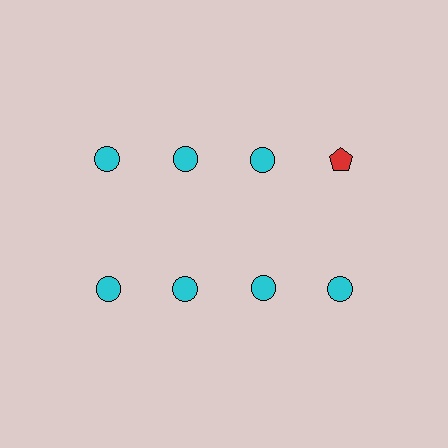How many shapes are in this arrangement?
There are 8 shapes arranged in a grid pattern.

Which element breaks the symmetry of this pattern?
The red pentagon in the top row, second from right column breaks the symmetry. All other shapes are cyan circles.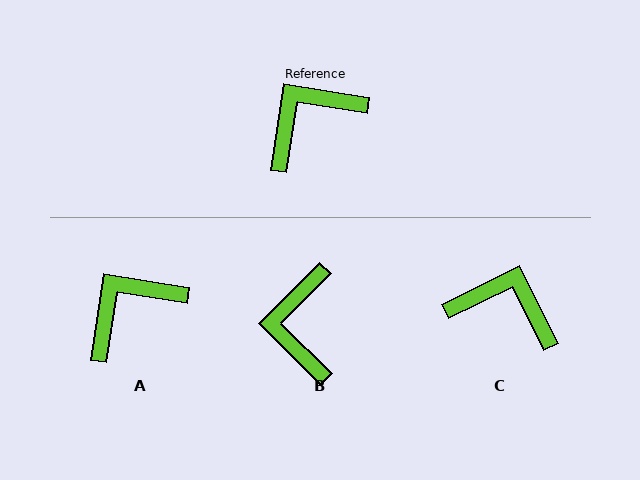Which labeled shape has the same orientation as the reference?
A.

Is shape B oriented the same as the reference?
No, it is off by about 54 degrees.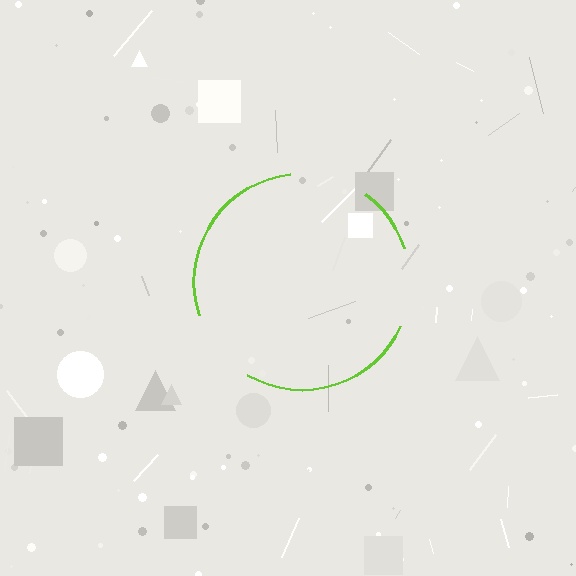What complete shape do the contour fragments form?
The contour fragments form a circle.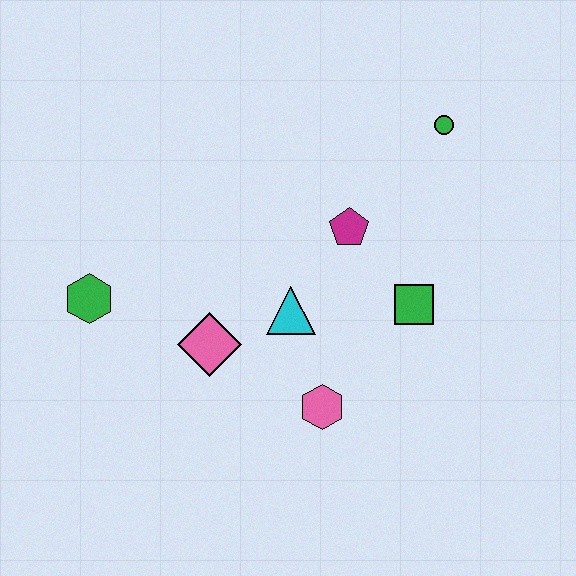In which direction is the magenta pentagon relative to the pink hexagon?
The magenta pentagon is above the pink hexagon.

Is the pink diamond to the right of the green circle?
No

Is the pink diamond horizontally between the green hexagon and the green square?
Yes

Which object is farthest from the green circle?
The green hexagon is farthest from the green circle.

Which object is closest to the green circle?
The magenta pentagon is closest to the green circle.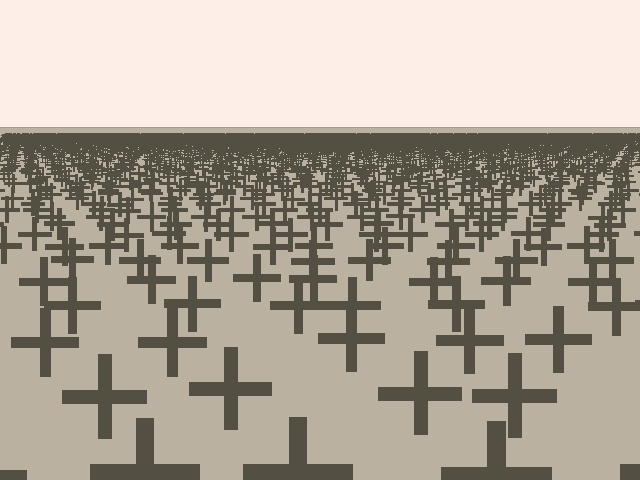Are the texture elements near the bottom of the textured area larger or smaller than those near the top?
Larger. Near the bottom, elements are closer to the viewer and appear at a bigger on-screen size.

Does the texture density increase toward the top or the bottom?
Density increases toward the top.